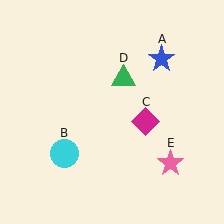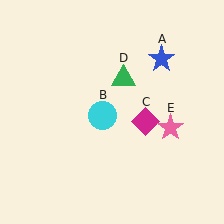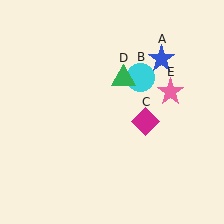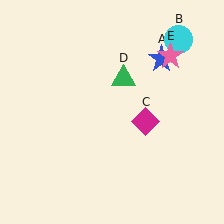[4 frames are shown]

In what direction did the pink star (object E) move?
The pink star (object E) moved up.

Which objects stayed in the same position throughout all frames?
Blue star (object A) and magenta diamond (object C) and green triangle (object D) remained stationary.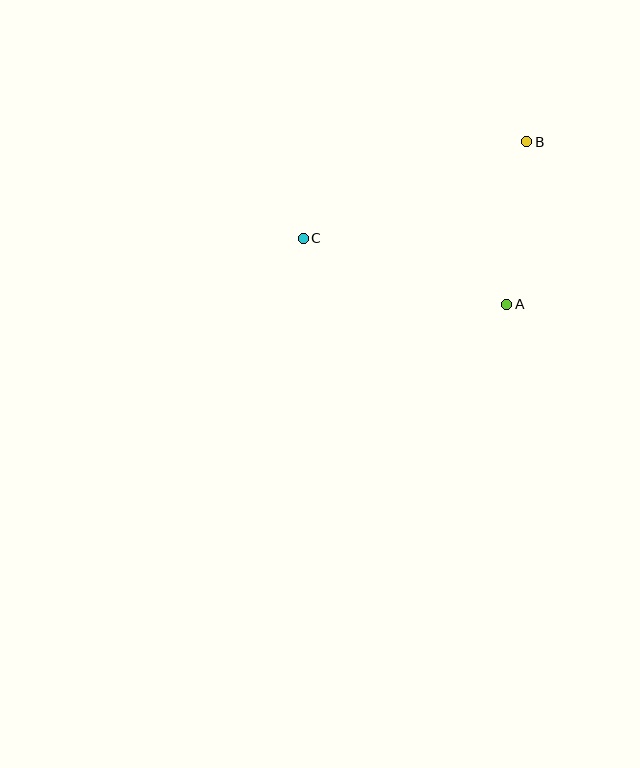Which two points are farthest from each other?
Points B and C are farthest from each other.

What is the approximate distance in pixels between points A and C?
The distance between A and C is approximately 214 pixels.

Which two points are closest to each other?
Points A and B are closest to each other.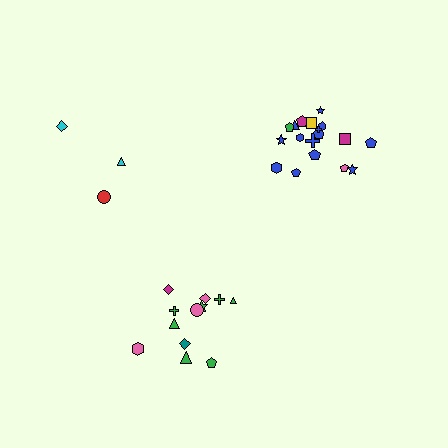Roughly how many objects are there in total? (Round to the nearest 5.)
Roughly 35 objects in total.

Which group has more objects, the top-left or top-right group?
The top-right group.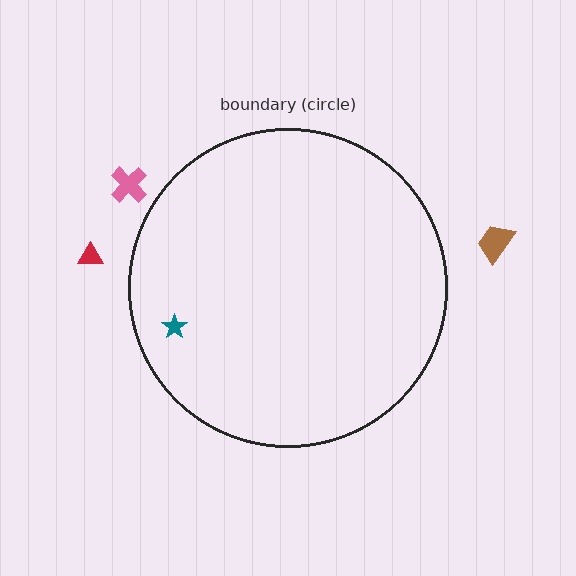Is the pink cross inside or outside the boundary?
Outside.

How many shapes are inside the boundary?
1 inside, 3 outside.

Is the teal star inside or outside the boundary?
Inside.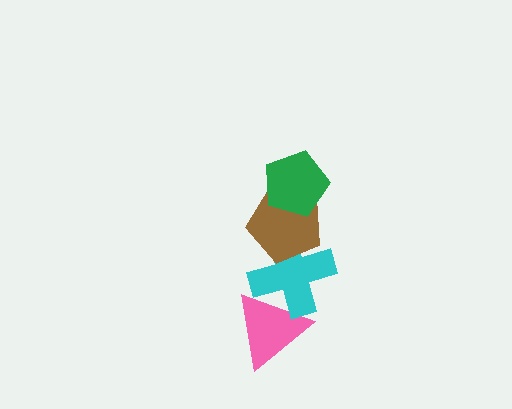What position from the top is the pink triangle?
The pink triangle is 4th from the top.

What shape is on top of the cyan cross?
The brown pentagon is on top of the cyan cross.